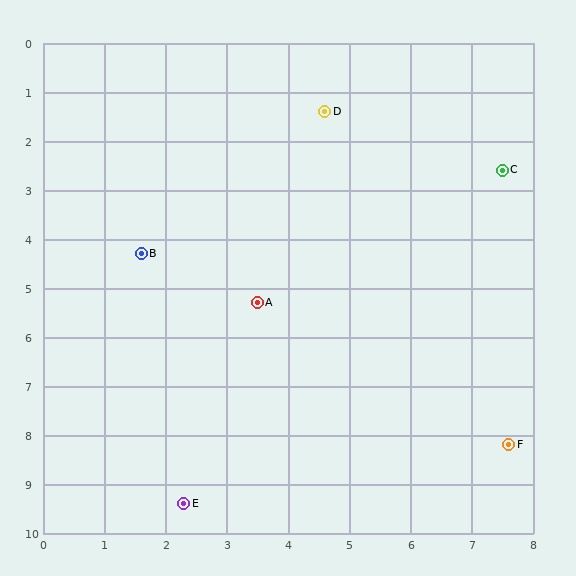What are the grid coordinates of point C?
Point C is at approximately (7.5, 2.6).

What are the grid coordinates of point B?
Point B is at approximately (1.6, 4.3).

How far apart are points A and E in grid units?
Points A and E are about 4.3 grid units apart.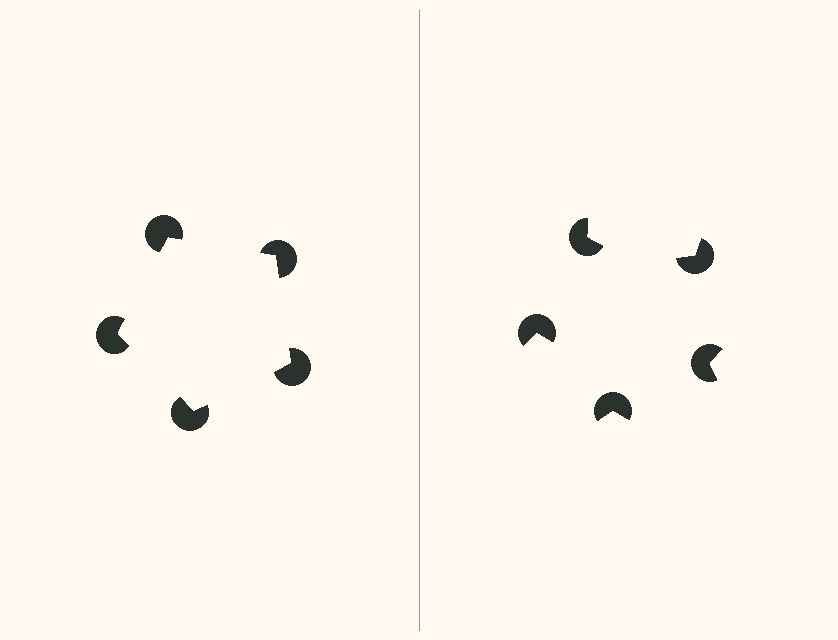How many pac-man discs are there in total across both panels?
10 — 5 on each side.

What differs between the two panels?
The pac-man discs are positioned identically on both sides; only the wedge orientations differ. On the left they align to a pentagon; on the right they are misaligned.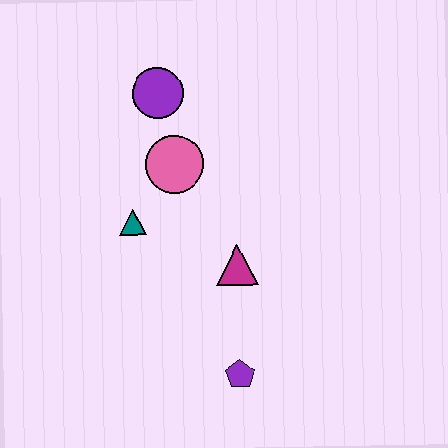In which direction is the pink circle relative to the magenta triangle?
The pink circle is above the magenta triangle.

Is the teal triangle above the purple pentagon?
Yes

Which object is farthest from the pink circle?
The purple pentagon is farthest from the pink circle.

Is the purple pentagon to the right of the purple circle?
Yes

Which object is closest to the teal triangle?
The pink circle is closest to the teal triangle.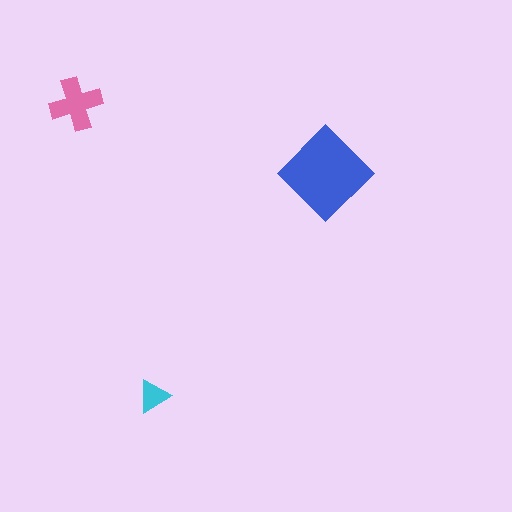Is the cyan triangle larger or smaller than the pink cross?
Smaller.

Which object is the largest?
The blue diamond.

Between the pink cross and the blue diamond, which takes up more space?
The blue diamond.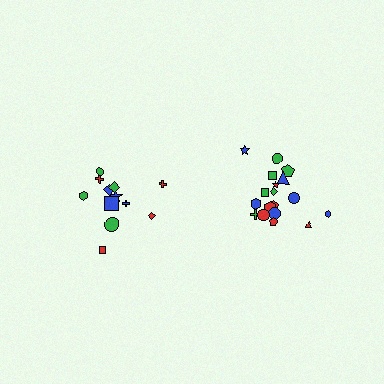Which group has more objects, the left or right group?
The right group.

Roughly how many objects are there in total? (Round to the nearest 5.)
Roughly 30 objects in total.